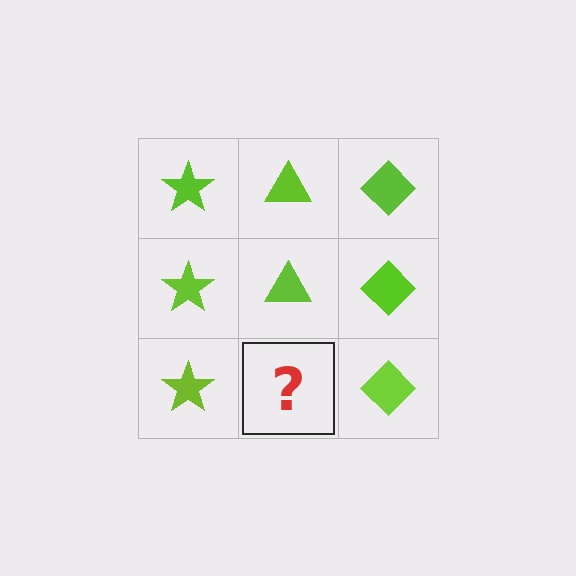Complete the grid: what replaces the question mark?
The question mark should be replaced with a lime triangle.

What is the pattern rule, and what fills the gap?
The rule is that each column has a consistent shape. The gap should be filled with a lime triangle.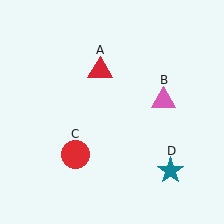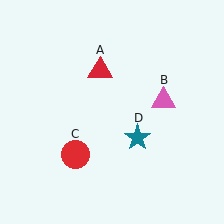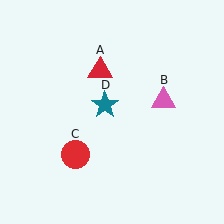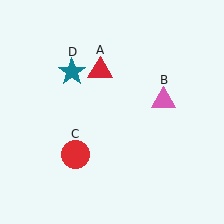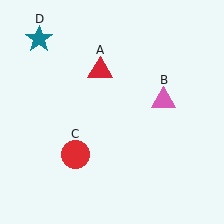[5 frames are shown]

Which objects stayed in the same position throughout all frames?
Red triangle (object A) and pink triangle (object B) and red circle (object C) remained stationary.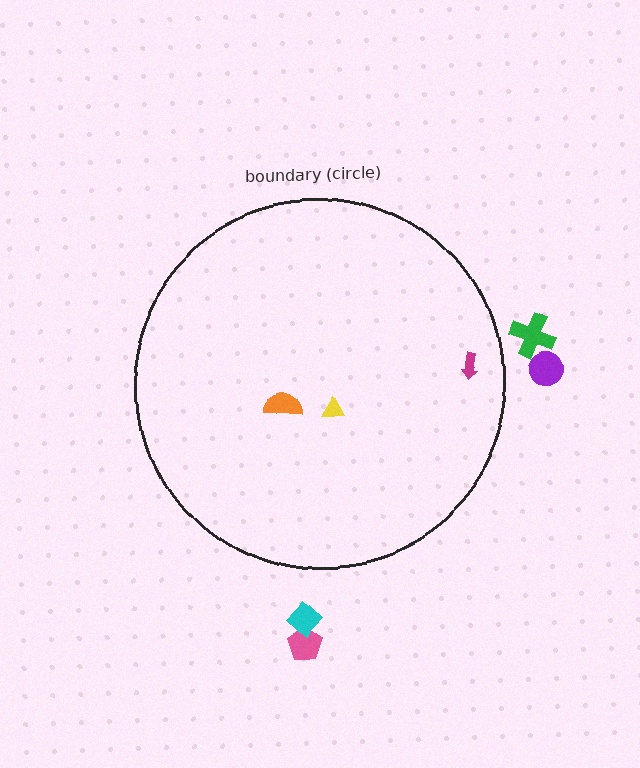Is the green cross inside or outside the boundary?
Outside.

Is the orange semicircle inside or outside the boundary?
Inside.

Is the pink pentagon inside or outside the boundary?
Outside.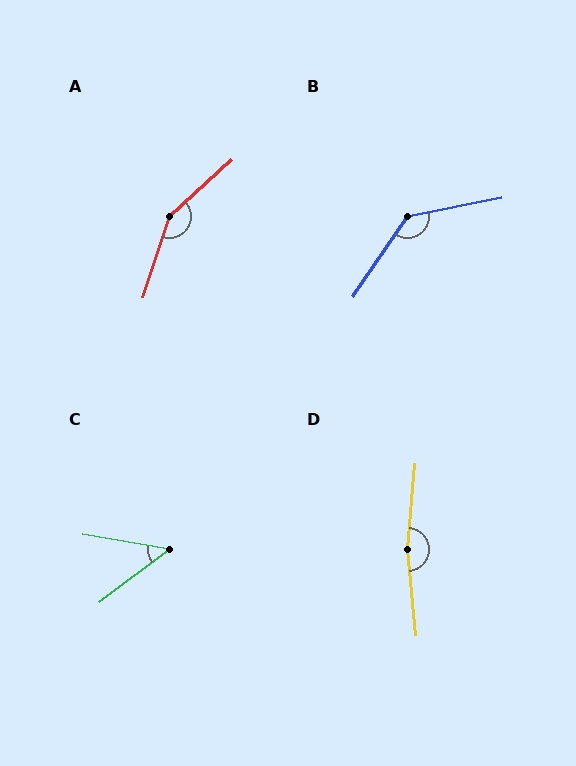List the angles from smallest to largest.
C (47°), B (136°), A (150°), D (170°).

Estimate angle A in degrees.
Approximately 150 degrees.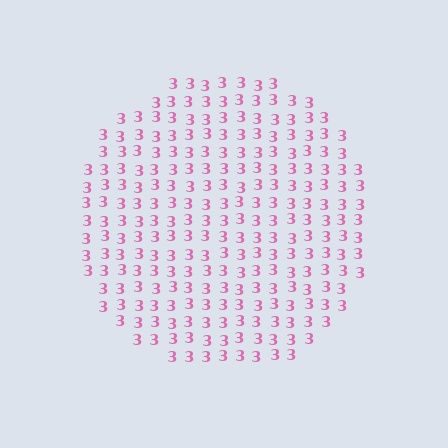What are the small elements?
The small elements are digit 3's.